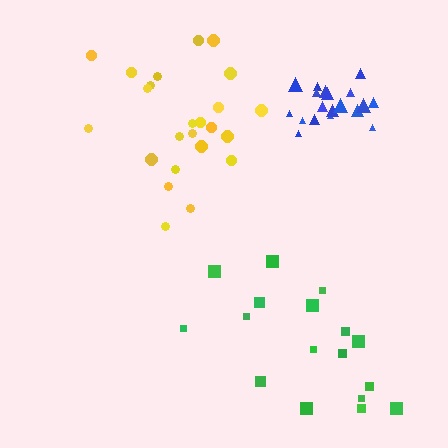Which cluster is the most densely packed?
Blue.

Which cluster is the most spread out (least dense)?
Green.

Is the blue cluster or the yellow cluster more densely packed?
Blue.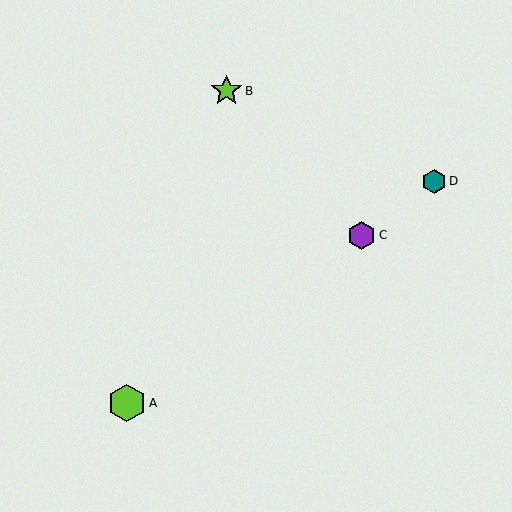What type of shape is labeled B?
Shape B is a lime star.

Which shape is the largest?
The lime hexagon (labeled A) is the largest.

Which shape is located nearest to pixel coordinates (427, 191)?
The teal hexagon (labeled D) at (434, 181) is nearest to that location.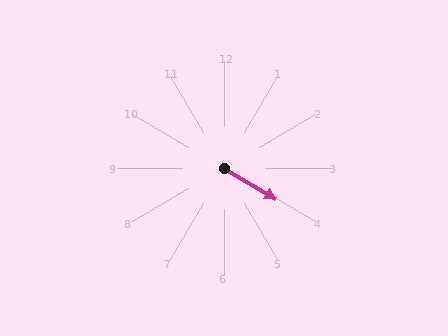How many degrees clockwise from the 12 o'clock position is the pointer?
Approximately 121 degrees.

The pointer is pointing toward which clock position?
Roughly 4 o'clock.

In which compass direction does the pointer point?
Southeast.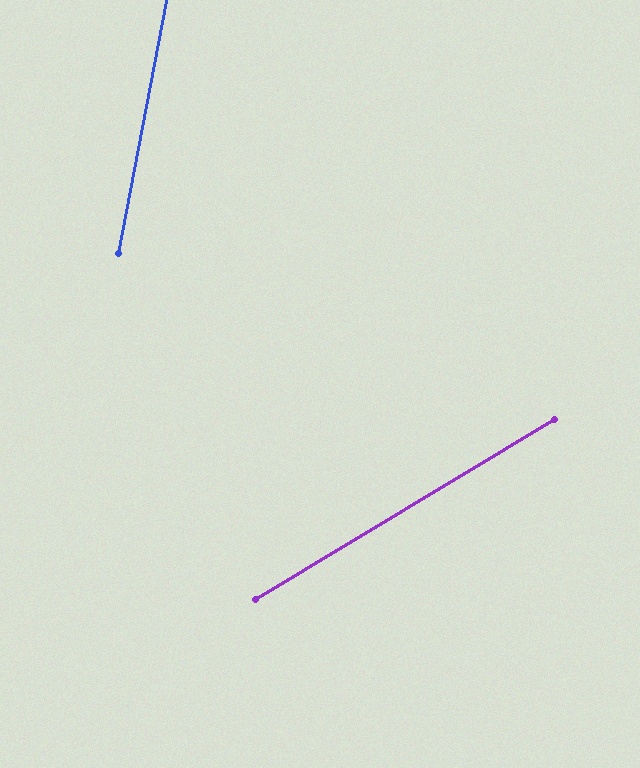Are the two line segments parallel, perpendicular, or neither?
Neither parallel nor perpendicular — they differ by about 48°.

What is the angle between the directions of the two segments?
Approximately 48 degrees.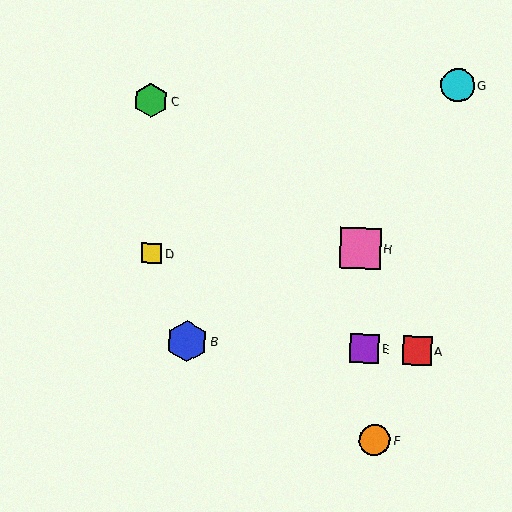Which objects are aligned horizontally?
Objects A, B, E are aligned horizontally.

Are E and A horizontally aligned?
Yes, both are at y≈349.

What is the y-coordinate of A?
Object A is at y≈351.